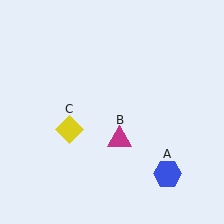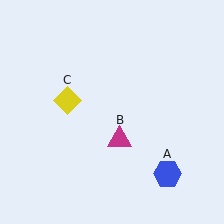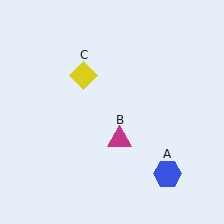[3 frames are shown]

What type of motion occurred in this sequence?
The yellow diamond (object C) rotated clockwise around the center of the scene.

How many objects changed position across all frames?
1 object changed position: yellow diamond (object C).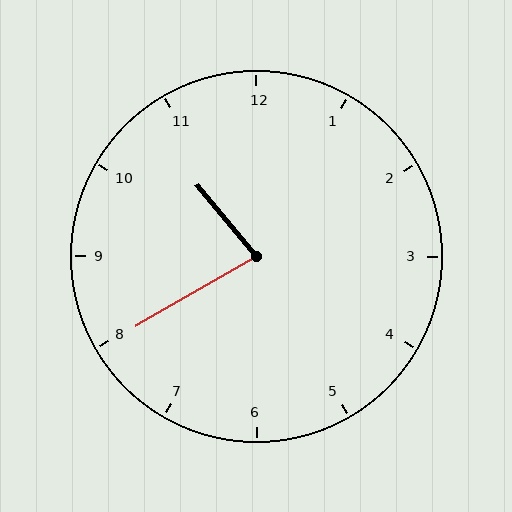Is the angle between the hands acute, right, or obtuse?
It is acute.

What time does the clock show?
10:40.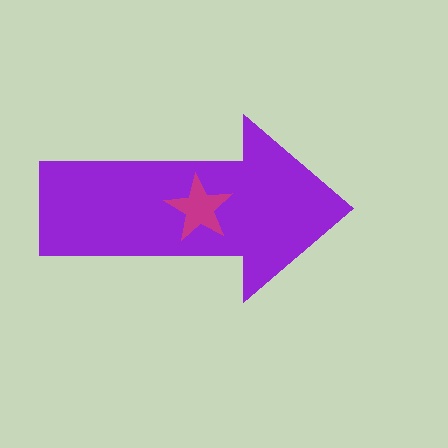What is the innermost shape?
The magenta star.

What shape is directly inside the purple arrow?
The magenta star.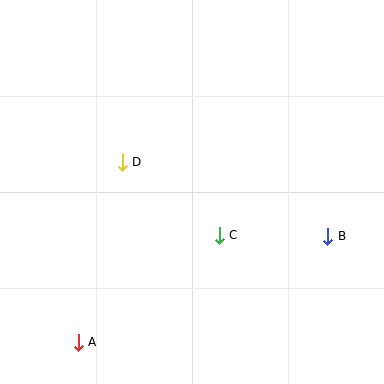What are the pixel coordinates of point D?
Point D is at (122, 162).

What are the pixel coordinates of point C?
Point C is at (219, 235).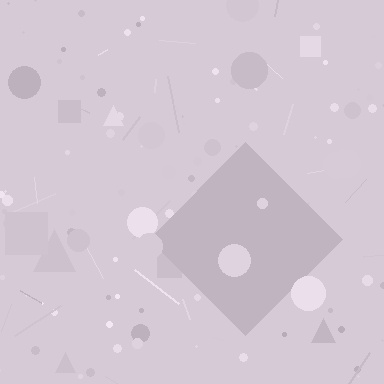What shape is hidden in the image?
A diamond is hidden in the image.